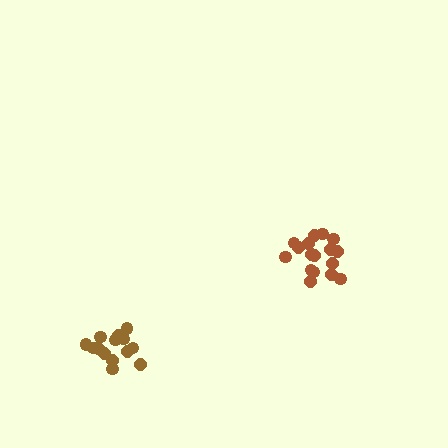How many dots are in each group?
Group 1: 17 dots, Group 2: 15 dots (32 total).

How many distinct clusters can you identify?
There are 2 distinct clusters.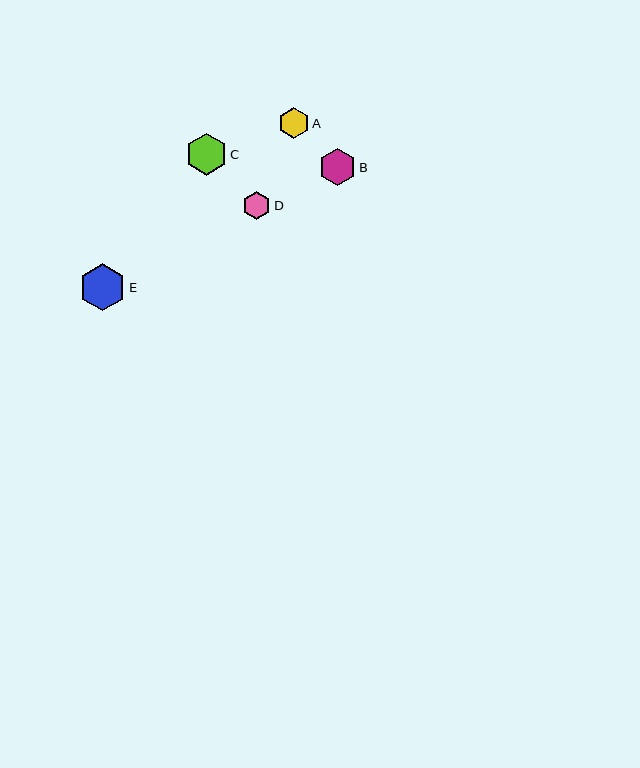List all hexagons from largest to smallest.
From largest to smallest: E, C, B, A, D.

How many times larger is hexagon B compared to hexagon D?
Hexagon B is approximately 1.3 times the size of hexagon D.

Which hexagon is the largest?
Hexagon E is the largest with a size of approximately 47 pixels.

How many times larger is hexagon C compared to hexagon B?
Hexagon C is approximately 1.1 times the size of hexagon B.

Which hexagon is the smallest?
Hexagon D is the smallest with a size of approximately 28 pixels.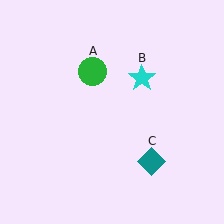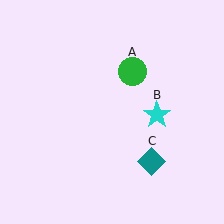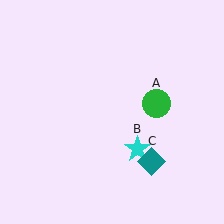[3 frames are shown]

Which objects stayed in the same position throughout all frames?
Teal diamond (object C) remained stationary.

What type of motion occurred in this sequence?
The green circle (object A), cyan star (object B) rotated clockwise around the center of the scene.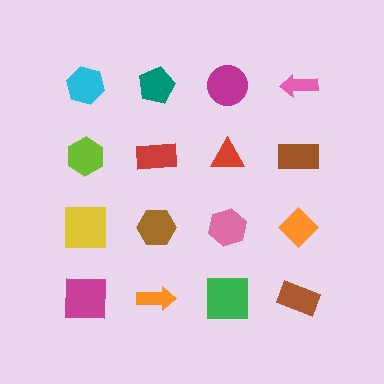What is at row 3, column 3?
A pink hexagon.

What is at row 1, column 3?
A magenta circle.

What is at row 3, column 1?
A yellow square.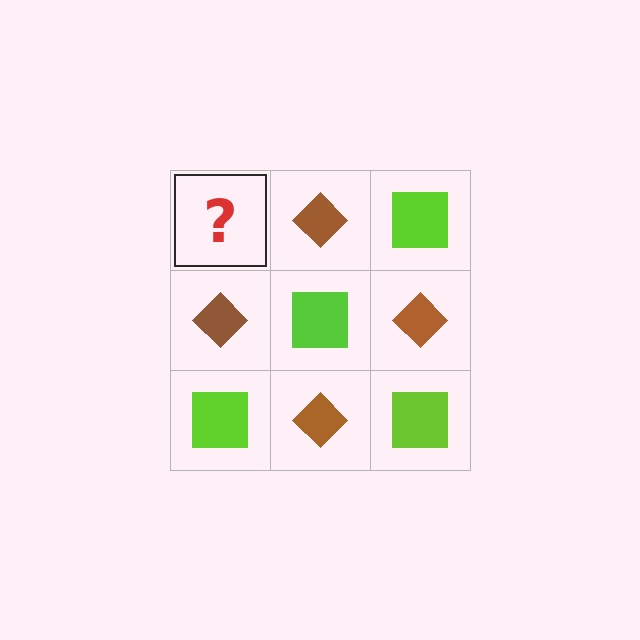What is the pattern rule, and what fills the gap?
The rule is that it alternates lime square and brown diamond in a checkerboard pattern. The gap should be filled with a lime square.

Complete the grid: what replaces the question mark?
The question mark should be replaced with a lime square.